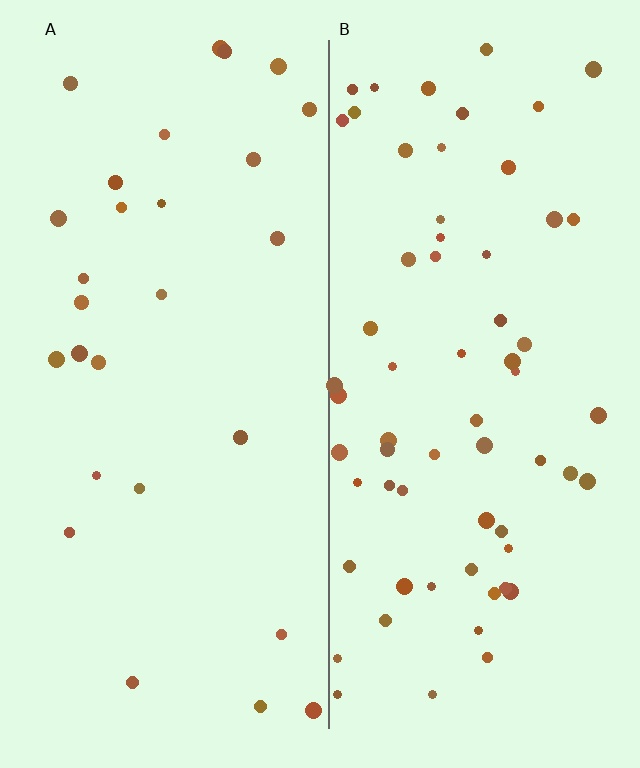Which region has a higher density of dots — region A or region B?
B (the right).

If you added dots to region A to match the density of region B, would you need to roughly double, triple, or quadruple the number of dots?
Approximately double.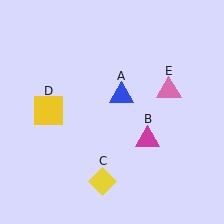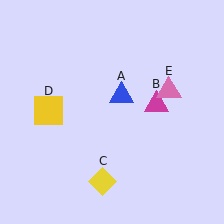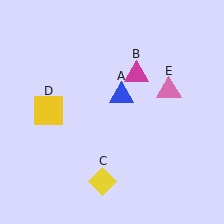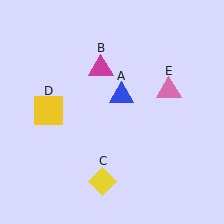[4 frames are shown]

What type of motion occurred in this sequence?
The magenta triangle (object B) rotated counterclockwise around the center of the scene.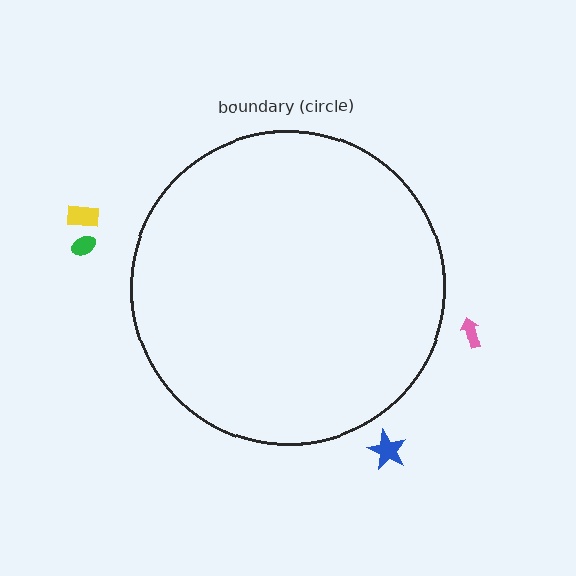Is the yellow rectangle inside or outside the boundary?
Outside.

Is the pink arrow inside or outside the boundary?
Outside.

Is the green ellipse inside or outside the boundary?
Outside.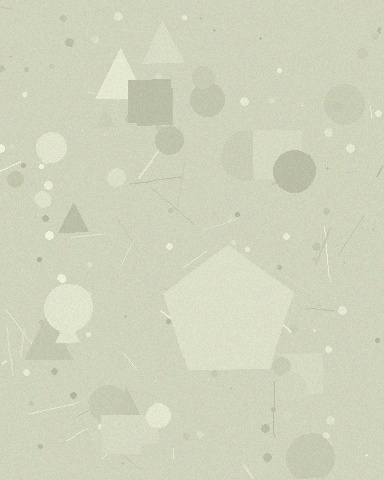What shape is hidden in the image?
A pentagon is hidden in the image.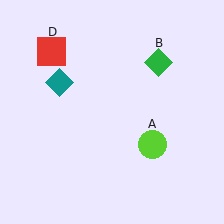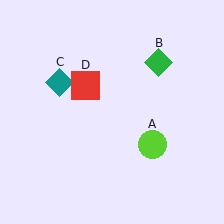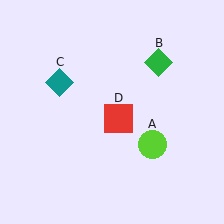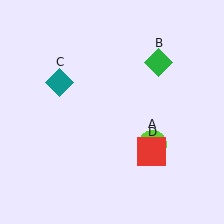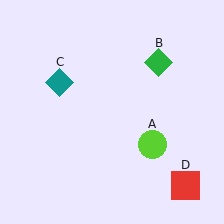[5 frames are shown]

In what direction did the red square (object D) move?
The red square (object D) moved down and to the right.